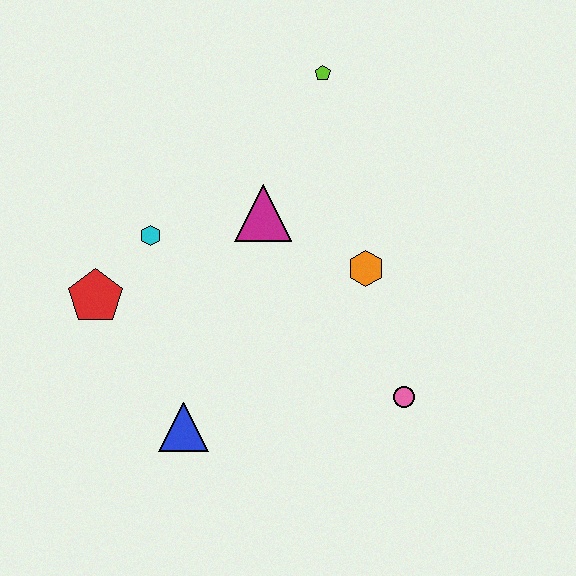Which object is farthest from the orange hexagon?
The red pentagon is farthest from the orange hexagon.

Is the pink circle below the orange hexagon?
Yes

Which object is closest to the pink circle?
The orange hexagon is closest to the pink circle.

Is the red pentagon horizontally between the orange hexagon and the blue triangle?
No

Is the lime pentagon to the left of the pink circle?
Yes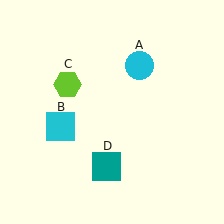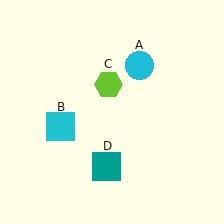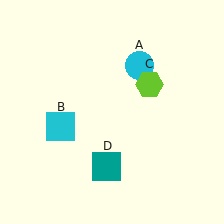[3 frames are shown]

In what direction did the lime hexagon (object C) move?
The lime hexagon (object C) moved right.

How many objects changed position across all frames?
1 object changed position: lime hexagon (object C).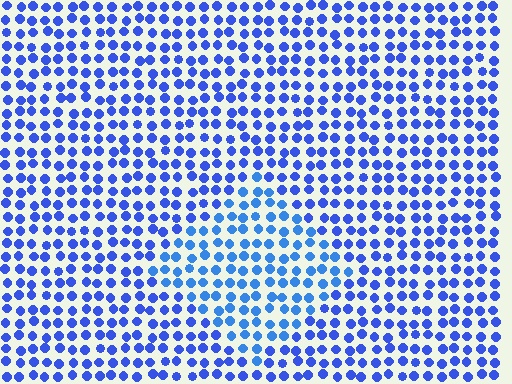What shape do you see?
I see a diamond.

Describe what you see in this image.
The image is filled with small blue elements in a uniform arrangement. A diamond-shaped region is visible where the elements are tinted to a slightly different hue, forming a subtle color boundary.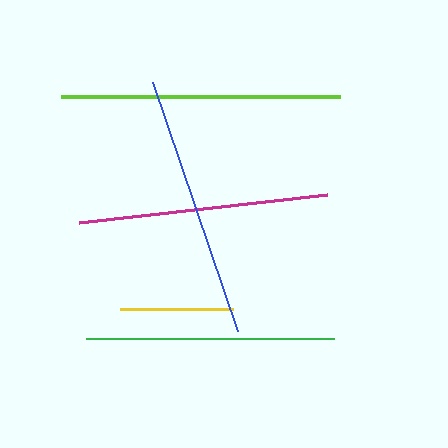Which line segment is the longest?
The lime line is the longest at approximately 280 pixels.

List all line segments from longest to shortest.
From longest to shortest: lime, blue, magenta, green, yellow.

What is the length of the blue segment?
The blue segment is approximately 263 pixels long.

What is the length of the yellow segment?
The yellow segment is approximately 113 pixels long.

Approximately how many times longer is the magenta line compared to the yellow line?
The magenta line is approximately 2.2 times the length of the yellow line.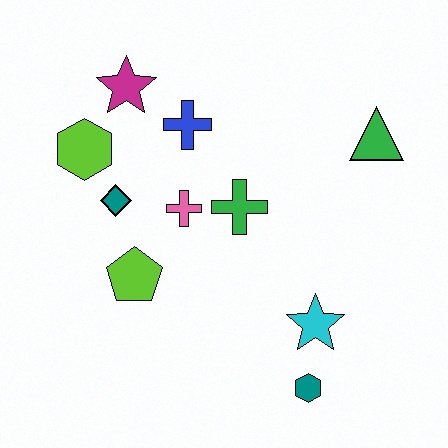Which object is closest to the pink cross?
The green cross is closest to the pink cross.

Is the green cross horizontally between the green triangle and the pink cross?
Yes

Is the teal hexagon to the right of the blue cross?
Yes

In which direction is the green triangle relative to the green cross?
The green triangle is to the right of the green cross.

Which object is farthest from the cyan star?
The magenta star is farthest from the cyan star.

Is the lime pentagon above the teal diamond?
No